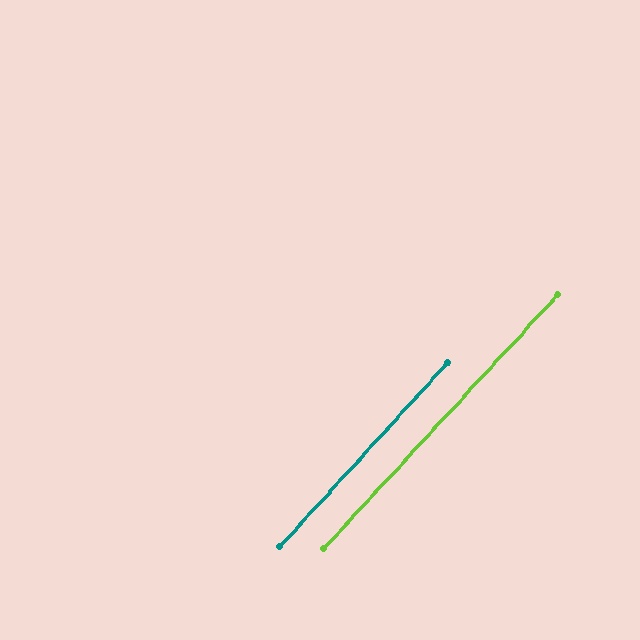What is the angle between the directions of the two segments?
Approximately 0 degrees.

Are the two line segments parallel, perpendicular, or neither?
Parallel — their directions differ by only 0.3°.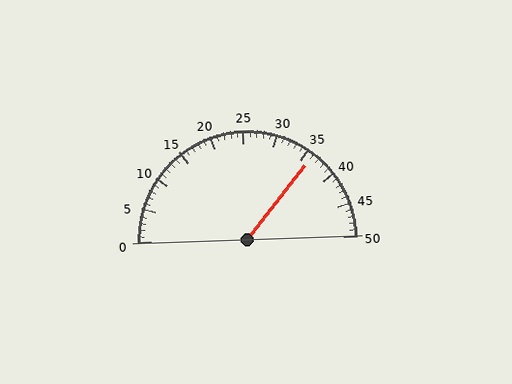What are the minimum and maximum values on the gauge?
The gauge ranges from 0 to 50.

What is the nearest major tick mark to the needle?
The nearest major tick mark is 35.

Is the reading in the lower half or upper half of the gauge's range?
The reading is in the upper half of the range (0 to 50).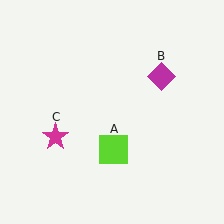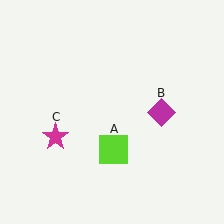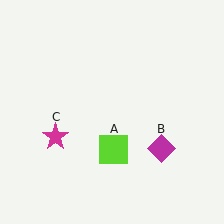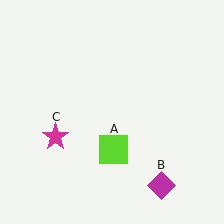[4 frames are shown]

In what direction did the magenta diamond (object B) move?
The magenta diamond (object B) moved down.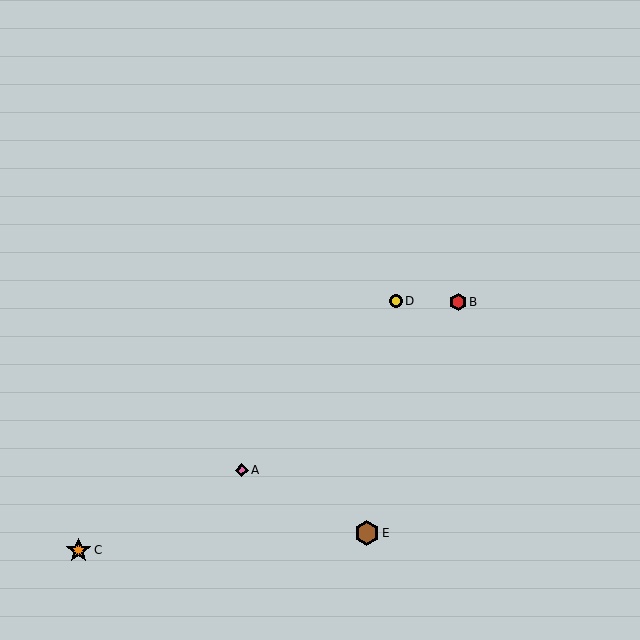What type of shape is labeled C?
Shape C is an orange star.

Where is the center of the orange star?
The center of the orange star is at (78, 550).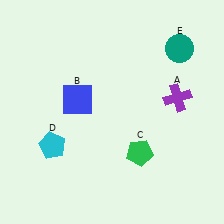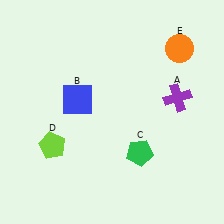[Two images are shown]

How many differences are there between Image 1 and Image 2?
There are 2 differences between the two images.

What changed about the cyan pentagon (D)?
In Image 1, D is cyan. In Image 2, it changed to lime.